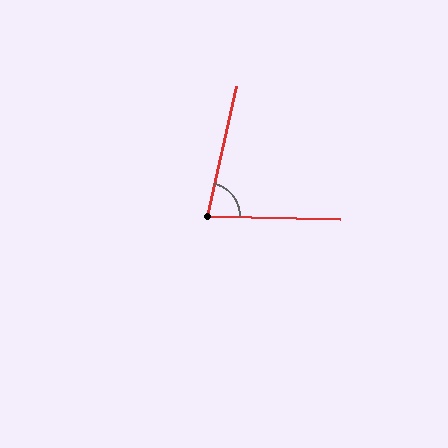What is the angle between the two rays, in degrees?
Approximately 78 degrees.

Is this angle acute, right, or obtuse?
It is acute.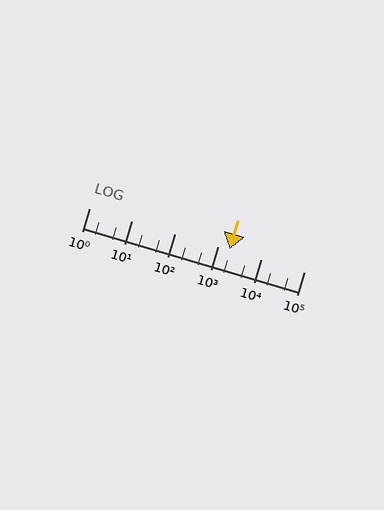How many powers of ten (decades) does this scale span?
The scale spans 5 decades, from 1 to 100000.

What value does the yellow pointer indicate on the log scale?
The pointer indicates approximately 1900.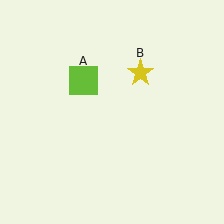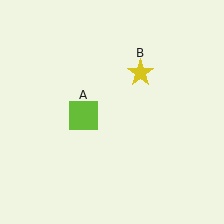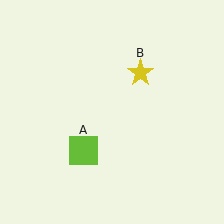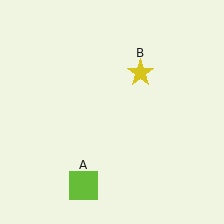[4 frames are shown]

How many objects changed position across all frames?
1 object changed position: lime square (object A).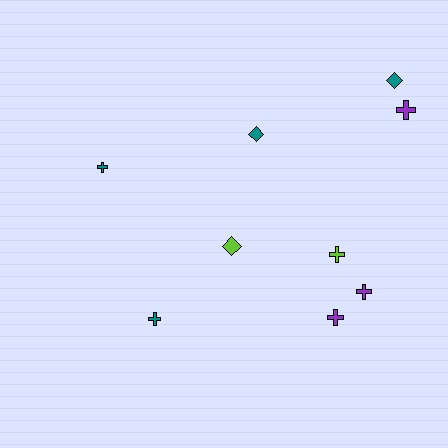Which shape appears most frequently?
Cross, with 6 objects.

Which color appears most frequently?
Teal, with 4 objects.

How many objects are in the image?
There are 9 objects.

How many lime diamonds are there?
There is 1 lime diamond.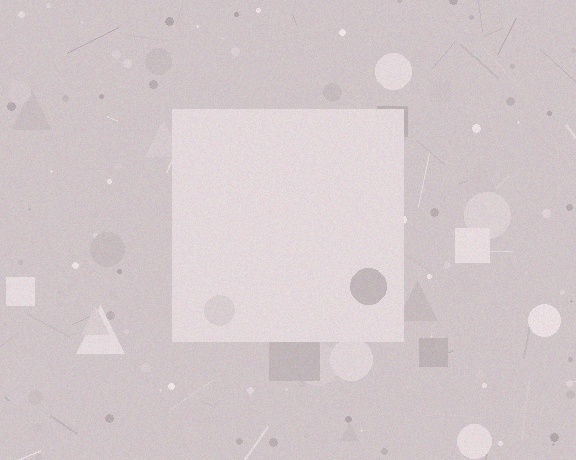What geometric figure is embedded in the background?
A square is embedded in the background.